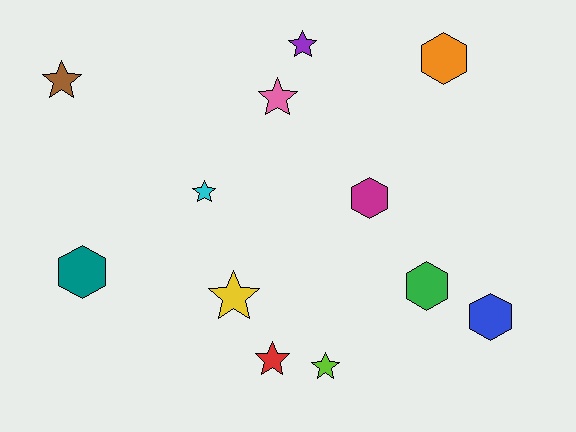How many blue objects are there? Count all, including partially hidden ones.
There is 1 blue object.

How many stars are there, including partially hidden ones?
There are 7 stars.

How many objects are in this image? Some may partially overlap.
There are 12 objects.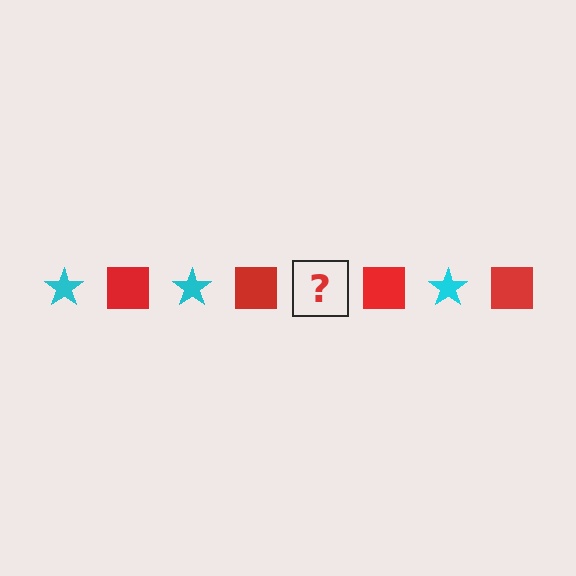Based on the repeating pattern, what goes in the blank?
The blank should be a cyan star.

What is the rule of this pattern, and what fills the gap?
The rule is that the pattern alternates between cyan star and red square. The gap should be filled with a cyan star.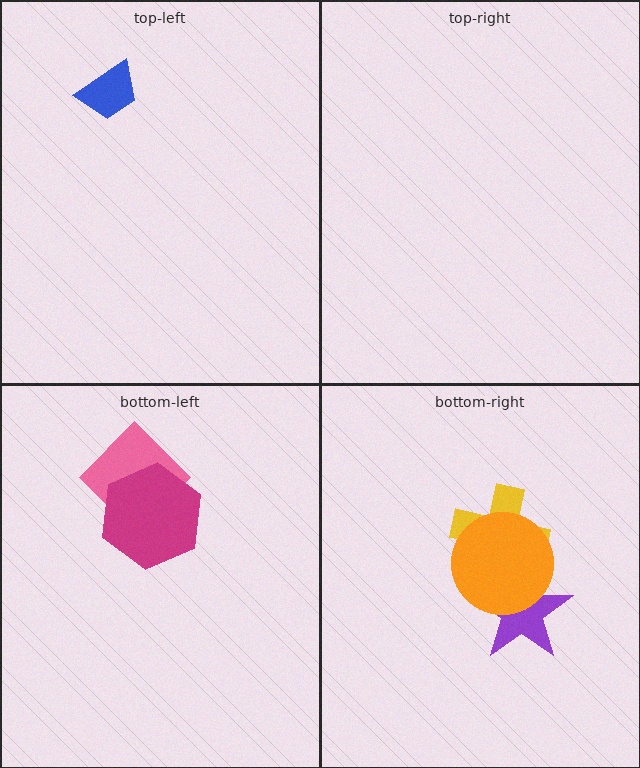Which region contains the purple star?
The bottom-right region.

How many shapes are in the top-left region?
1.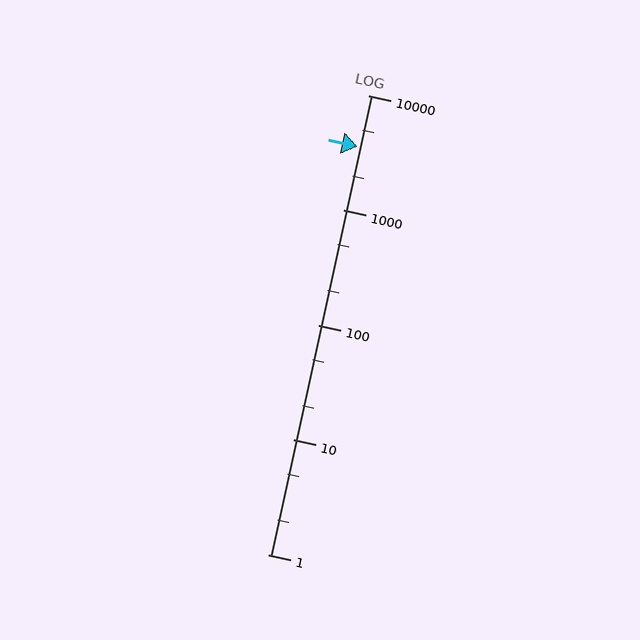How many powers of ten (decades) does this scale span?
The scale spans 4 decades, from 1 to 10000.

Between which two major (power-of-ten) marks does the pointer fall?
The pointer is between 1000 and 10000.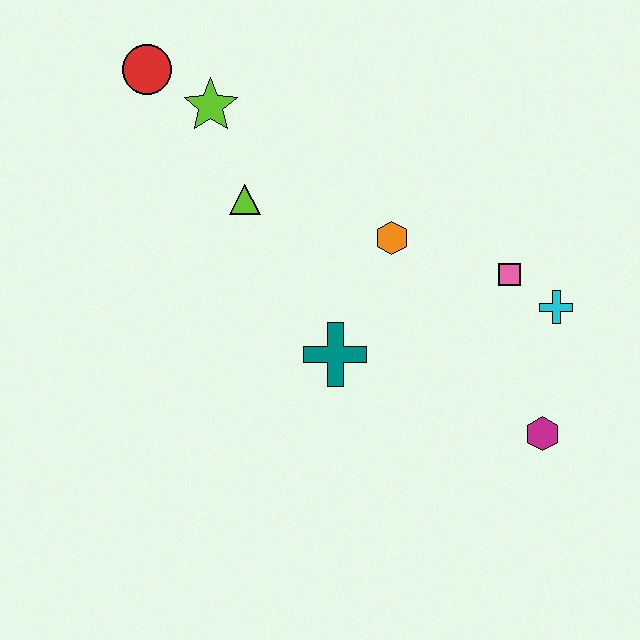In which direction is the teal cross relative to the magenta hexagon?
The teal cross is to the left of the magenta hexagon.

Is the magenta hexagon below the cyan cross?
Yes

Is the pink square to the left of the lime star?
No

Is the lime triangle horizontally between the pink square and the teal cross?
No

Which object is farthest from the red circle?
The magenta hexagon is farthest from the red circle.